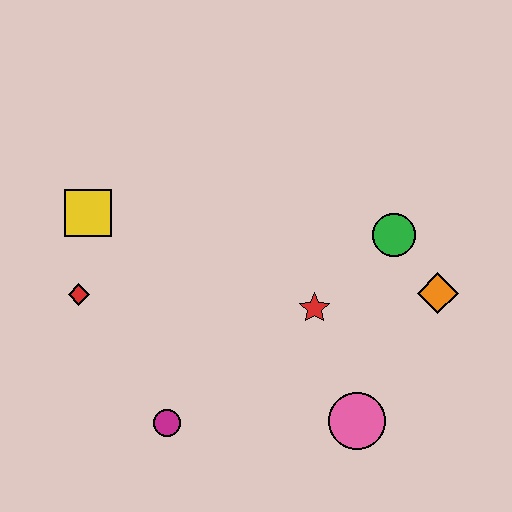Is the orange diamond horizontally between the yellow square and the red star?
No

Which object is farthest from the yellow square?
The orange diamond is farthest from the yellow square.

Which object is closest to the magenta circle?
The red diamond is closest to the magenta circle.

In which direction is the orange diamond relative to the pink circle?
The orange diamond is above the pink circle.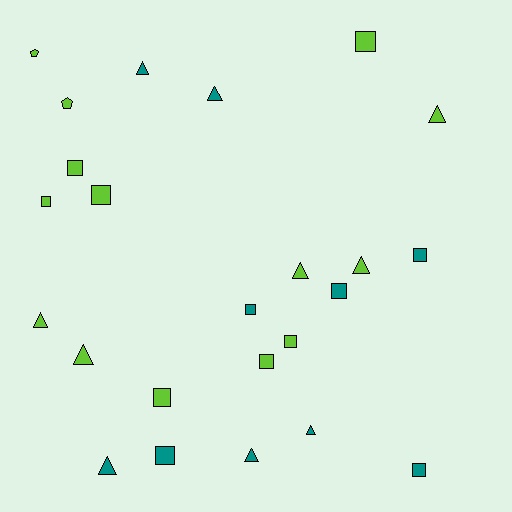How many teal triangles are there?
There are 5 teal triangles.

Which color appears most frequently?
Lime, with 14 objects.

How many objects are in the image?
There are 24 objects.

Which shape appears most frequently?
Square, with 12 objects.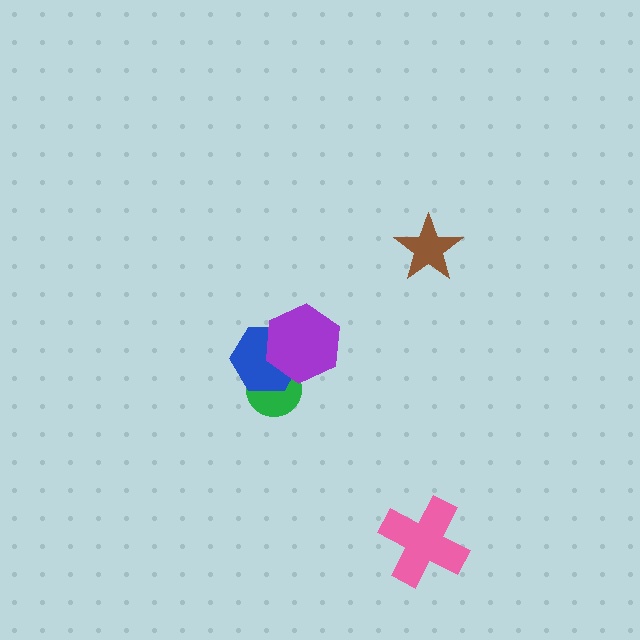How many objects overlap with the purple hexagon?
2 objects overlap with the purple hexagon.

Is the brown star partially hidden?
No, no other shape covers it.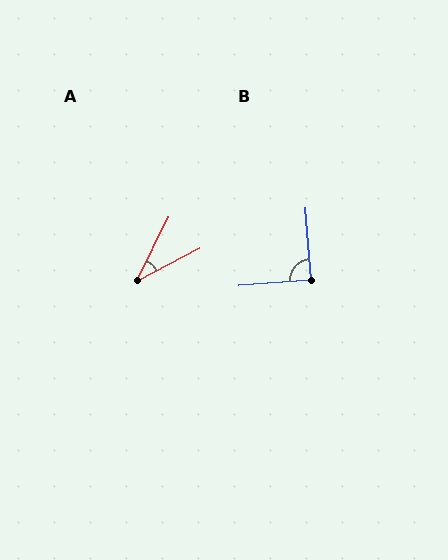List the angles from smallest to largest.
A (36°), B (90°).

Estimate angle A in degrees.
Approximately 36 degrees.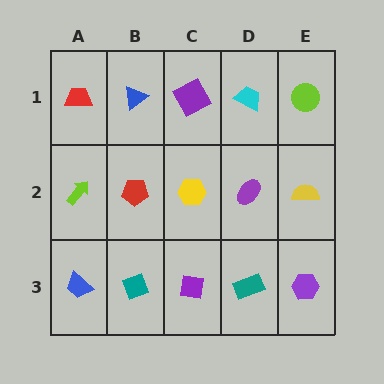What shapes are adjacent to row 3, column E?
A yellow semicircle (row 2, column E), a teal rectangle (row 3, column D).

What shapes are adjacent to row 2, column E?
A lime circle (row 1, column E), a purple hexagon (row 3, column E), a purple ellipse (row 2, column D).